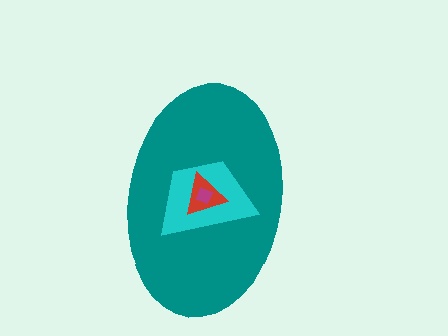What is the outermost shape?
The teal ellipse.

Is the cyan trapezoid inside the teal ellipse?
Yes.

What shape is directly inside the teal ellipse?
The cyan trapezoid.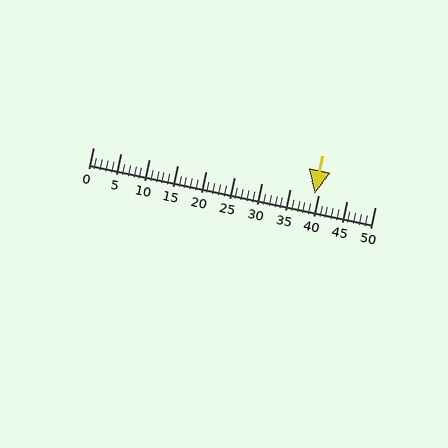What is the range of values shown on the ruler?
The ruler shows values from 0 to 50.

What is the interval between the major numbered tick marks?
The major tick marks are spaced 5 units apart.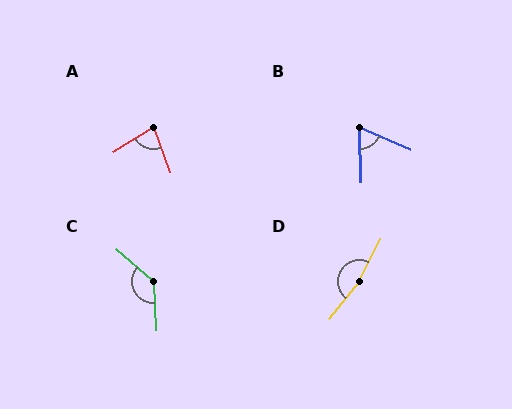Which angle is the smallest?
B, at approximately 65 degrees.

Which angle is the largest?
D, at approximately 167 degrees.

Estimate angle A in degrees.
Approximately 79 degrees.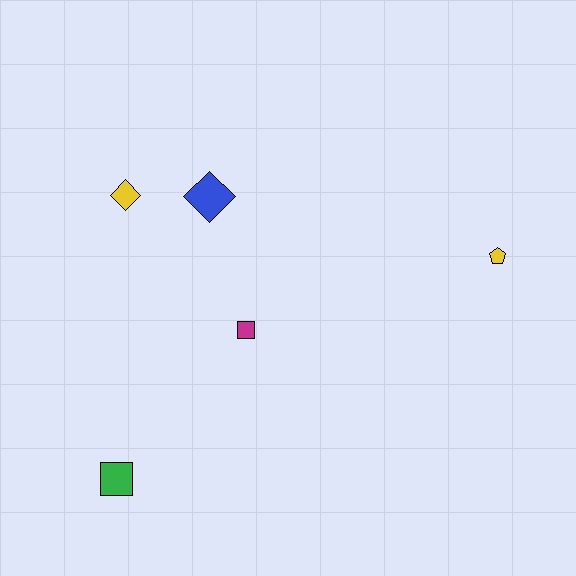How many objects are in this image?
There are 5 objects.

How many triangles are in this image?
There are no triangles.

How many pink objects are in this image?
There are no pink objects.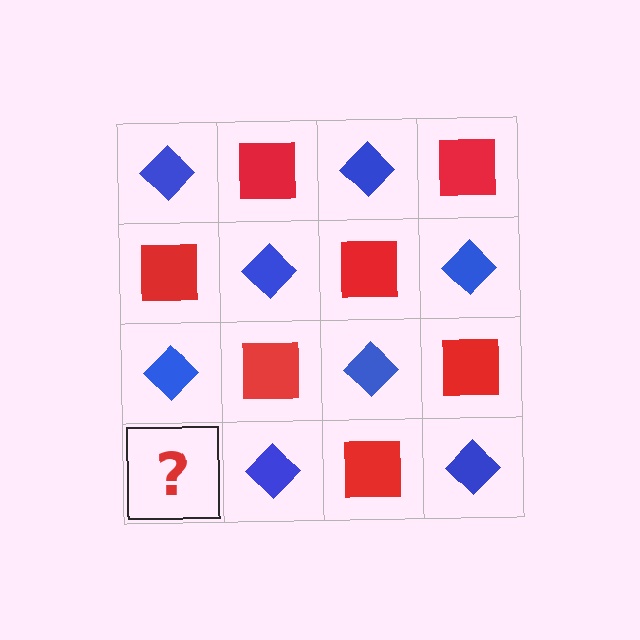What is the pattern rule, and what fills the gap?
The rule is that it alternates blue diamond and red square in a checkerboard pattern. The gap should be filled with a red square.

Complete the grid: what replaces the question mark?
The question mark should be replaced with a red square.